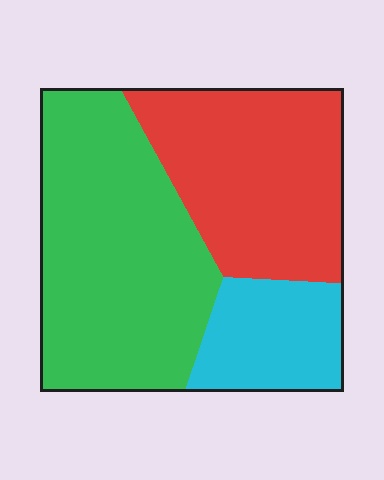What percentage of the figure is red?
Red covers roughly 35% of the figure.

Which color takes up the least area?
Cyan, at roughly 15%.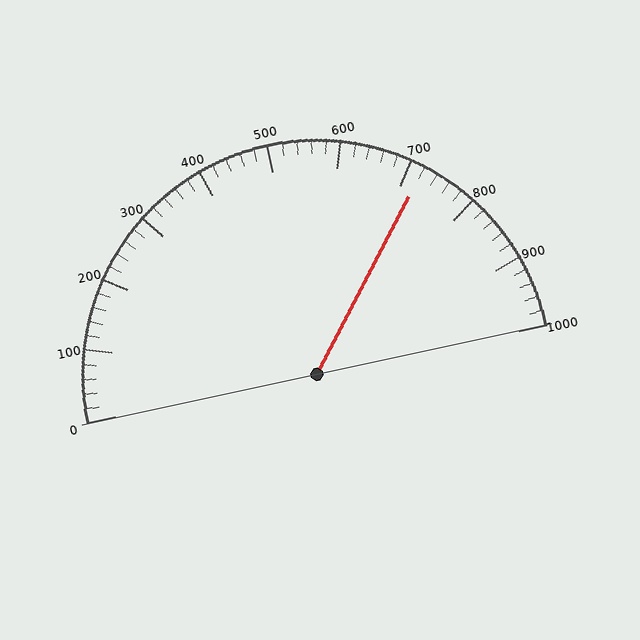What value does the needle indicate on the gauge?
The needle indicates approximately 720.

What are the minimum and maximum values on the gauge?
The gauge ranges from 0 to 1000.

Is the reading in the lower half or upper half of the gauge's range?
The reading is in the upper half of the range (0 to 1000).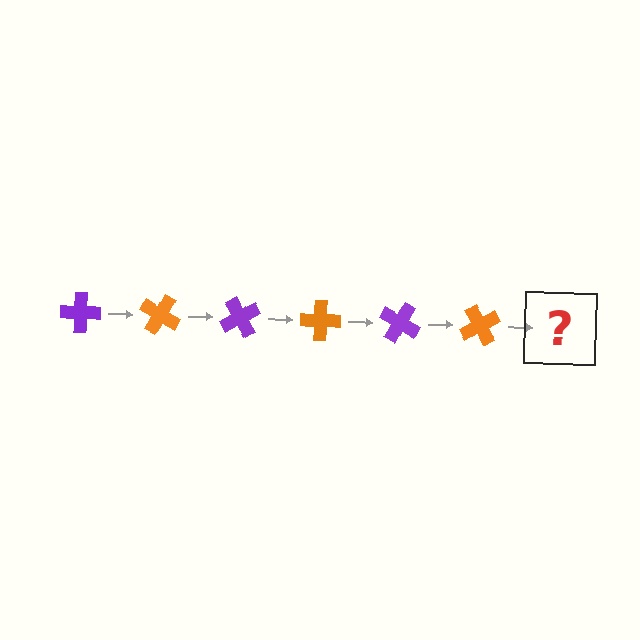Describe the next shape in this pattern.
It should be a purple cross, rotated 180 degrees from the start.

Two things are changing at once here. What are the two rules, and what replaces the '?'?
The two rules are that it rotates 30 degrees each step and the color cycles through purple and orange. The '?' should be a purple cross, rotated 180 degrees from the start.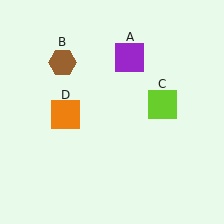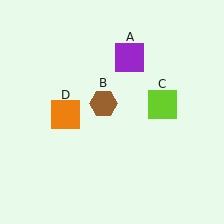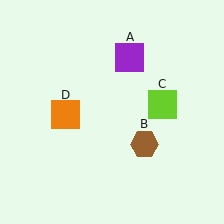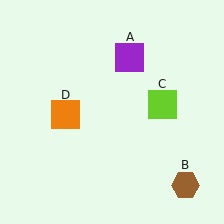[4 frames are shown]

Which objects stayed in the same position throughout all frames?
Purple square (object A) and lime square (object C) and orange square (object D) remained stationary.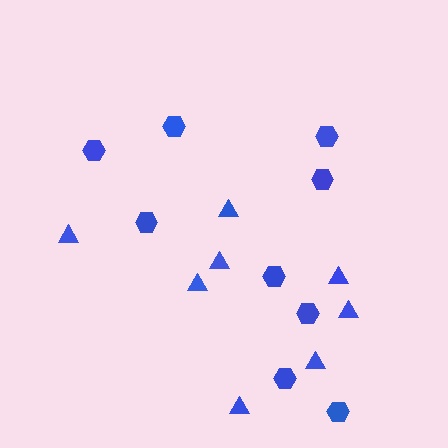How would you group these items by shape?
There are 2 groups: one group of hexagons (9) and one group of triangles (8).